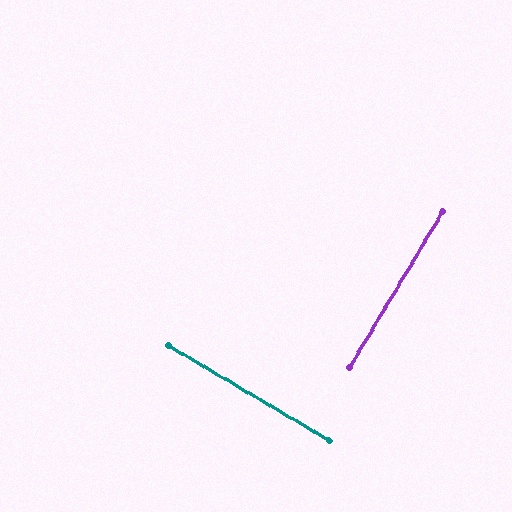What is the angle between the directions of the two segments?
Approximately 90 degrees.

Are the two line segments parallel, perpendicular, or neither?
Perpendicular — they meet at approximately 90°.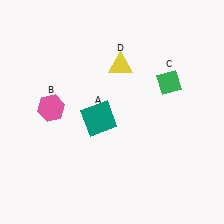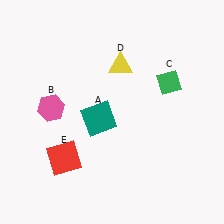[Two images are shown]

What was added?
A red square (E) was added in Image 2.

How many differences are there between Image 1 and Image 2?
There is 1 difference between the two images.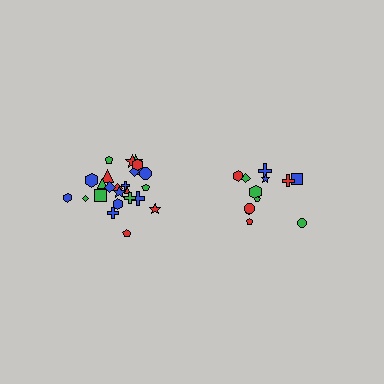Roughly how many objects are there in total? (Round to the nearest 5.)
Roughly 35 objects in total.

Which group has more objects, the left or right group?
The left group.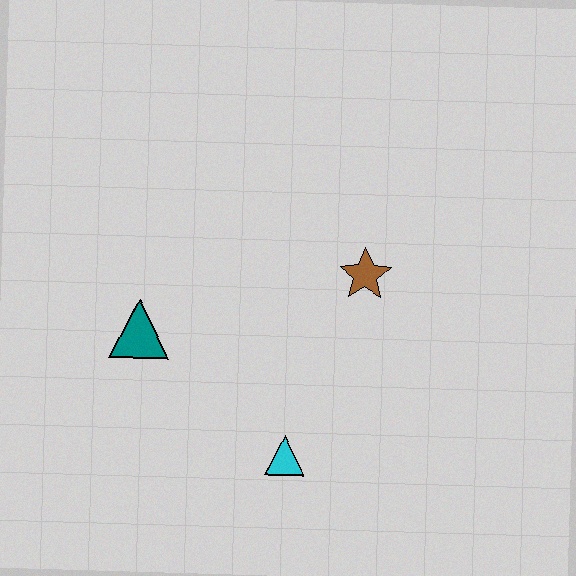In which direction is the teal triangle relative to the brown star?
The teal triangle is to the left of the brown star.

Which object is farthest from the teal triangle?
The brown star is farthest from the teal triangle.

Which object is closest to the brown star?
The cyan triangle is closest to the brown star.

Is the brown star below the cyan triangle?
No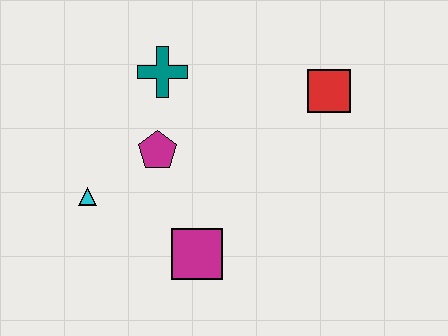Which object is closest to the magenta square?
The magenta pentagon is closest to the magenta square.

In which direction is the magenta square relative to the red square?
The magenta square is below the red square.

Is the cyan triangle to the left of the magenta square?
Yes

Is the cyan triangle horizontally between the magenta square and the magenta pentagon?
No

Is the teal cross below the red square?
No